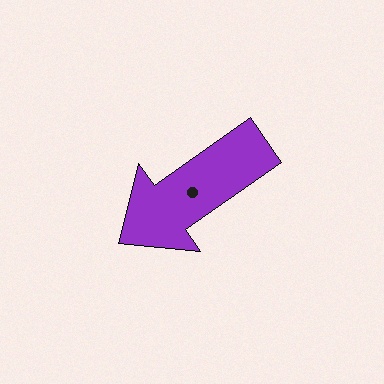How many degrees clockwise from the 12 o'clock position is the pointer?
Approximately 235 degrees.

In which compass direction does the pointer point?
Southwest.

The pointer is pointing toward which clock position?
Roughly 8 o'clock.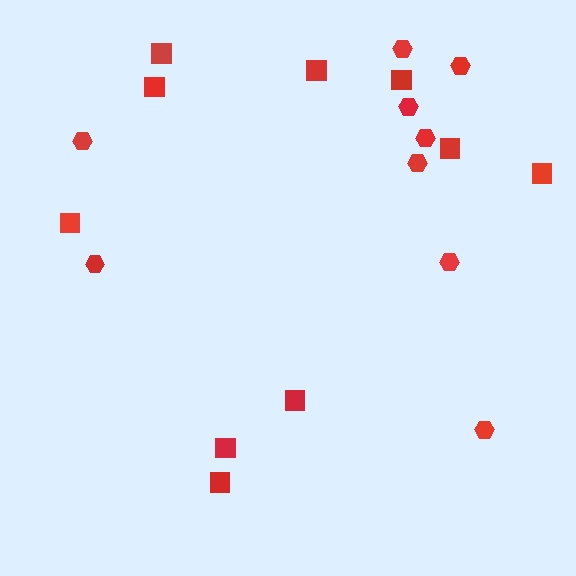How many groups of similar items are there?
There are 2 groups: one group of squares (10) and one group of hexagons (9).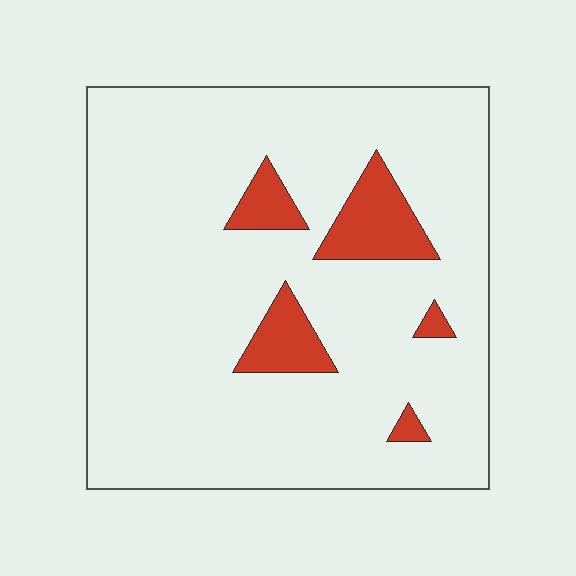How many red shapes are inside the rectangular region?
5.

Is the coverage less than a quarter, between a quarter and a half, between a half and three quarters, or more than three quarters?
Less than a quarter.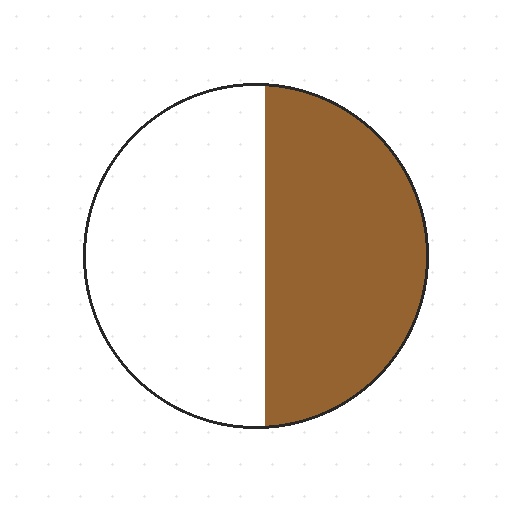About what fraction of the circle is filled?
About one half (1/2).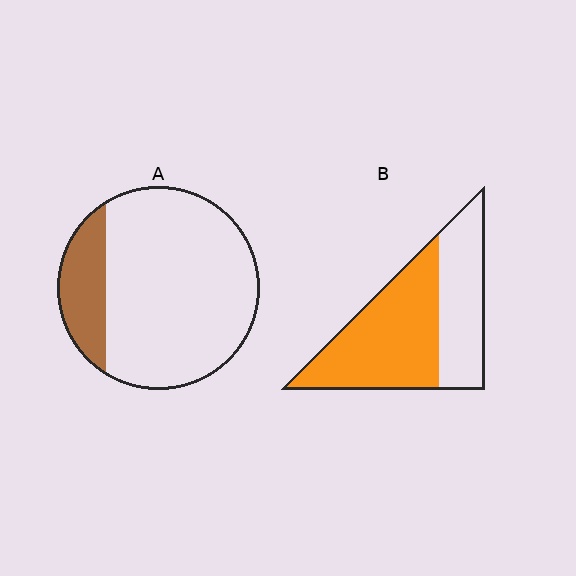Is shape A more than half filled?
No.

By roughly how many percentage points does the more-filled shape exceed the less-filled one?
By roughly 40 percentage points (B over A).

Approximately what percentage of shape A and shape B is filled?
A is approximately 20% and B is approximately 60%.